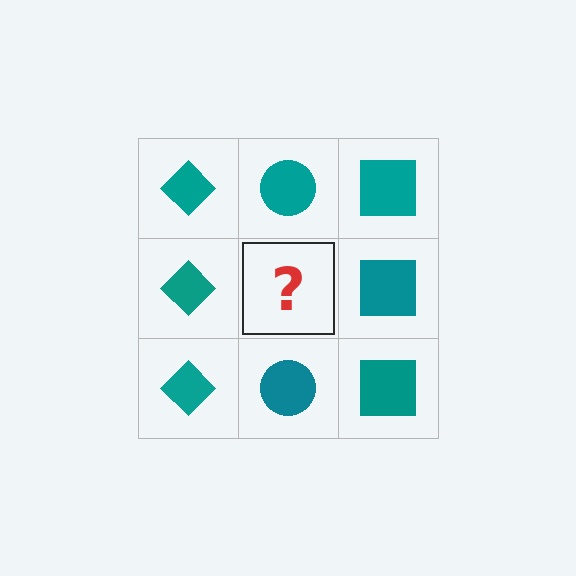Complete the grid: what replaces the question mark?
The question mark should be replaced with a teal circle.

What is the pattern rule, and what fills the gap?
The rule is that each column has a consistent shape. The gap should be filled with a teal circle.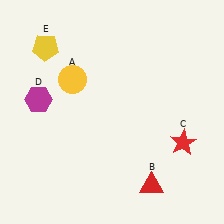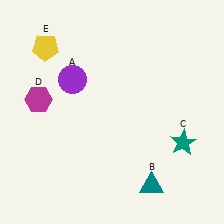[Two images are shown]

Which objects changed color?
A changed from yellow to purple. B changed from red to teal. C changed from red to teal.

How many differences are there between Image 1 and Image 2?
There are 3 differences between the two images.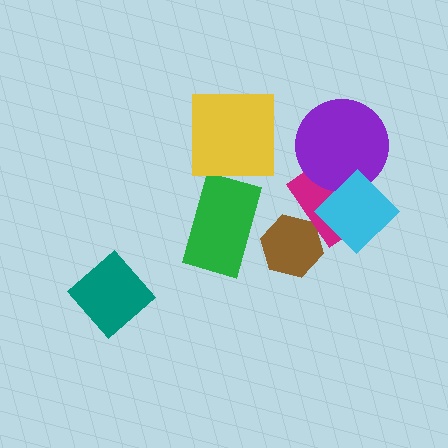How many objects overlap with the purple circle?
2 objects overlap with the purple circle.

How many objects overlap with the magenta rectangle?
3 objects overlap with the magenta rectangle.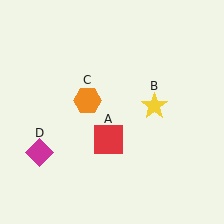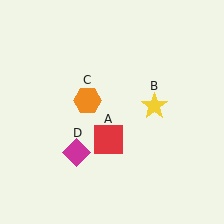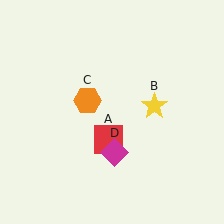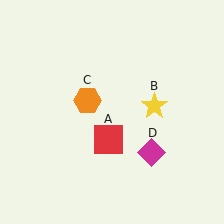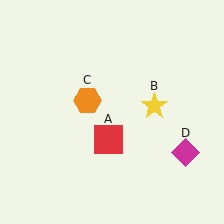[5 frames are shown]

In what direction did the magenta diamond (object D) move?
The magenta diamond (object D) moved right.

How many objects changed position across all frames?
1 object changed position: magenta diamond (object D).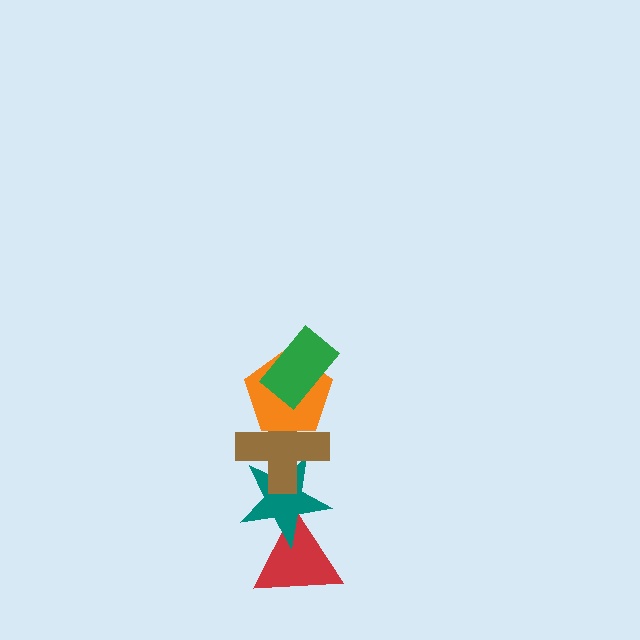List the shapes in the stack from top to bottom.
From top to bottom: the green rectangle, the orange pentagon, the brown cross, the teal star, the red triangle.